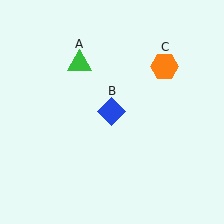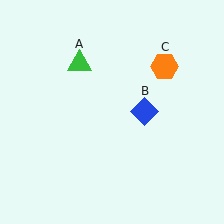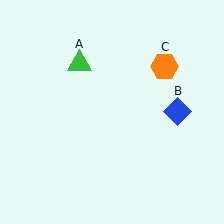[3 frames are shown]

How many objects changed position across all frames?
1 object changed position: blue diamond (object B).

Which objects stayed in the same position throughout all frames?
Green triangle (object A) and orange hexagon (object C) remained stationary.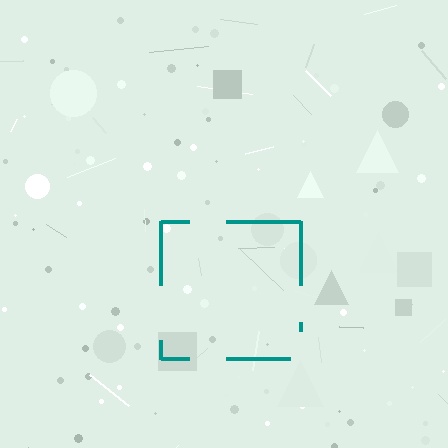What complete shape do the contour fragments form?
The contour fragments form a square.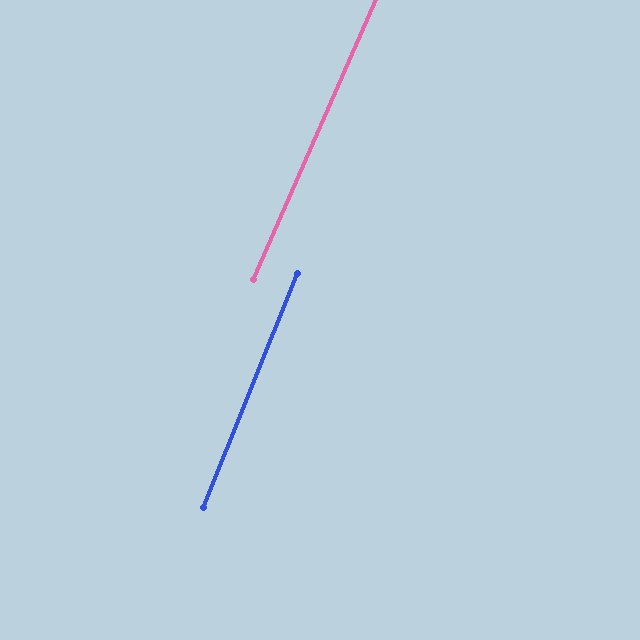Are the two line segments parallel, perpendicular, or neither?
Parallel — their directions differ by only 1.8°.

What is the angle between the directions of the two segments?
Approximately 2 degrees.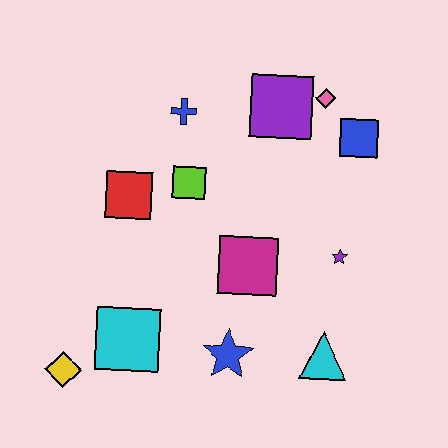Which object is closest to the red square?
The lime square is closest to the red square.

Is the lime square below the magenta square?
No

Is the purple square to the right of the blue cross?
Yes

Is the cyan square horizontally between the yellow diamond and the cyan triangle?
Yes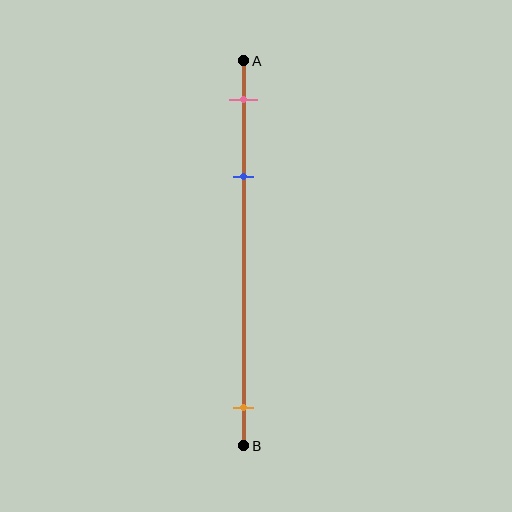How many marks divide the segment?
There are 3 marks dividing the segment.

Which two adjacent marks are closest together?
The pink and blue marks are the closest adjacent pair.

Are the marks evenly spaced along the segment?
No, the marks are not evenly spaced.